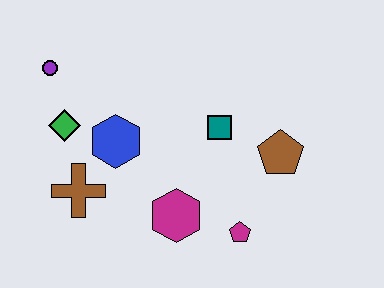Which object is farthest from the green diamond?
The brown pentagon is farthest from the green diamond.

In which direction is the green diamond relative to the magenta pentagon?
The green diamond is to the left of the magenta pentagon.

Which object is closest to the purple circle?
The green diamond is closest to the purple circle.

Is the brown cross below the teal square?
Yes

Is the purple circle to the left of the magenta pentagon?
Yes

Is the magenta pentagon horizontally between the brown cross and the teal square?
No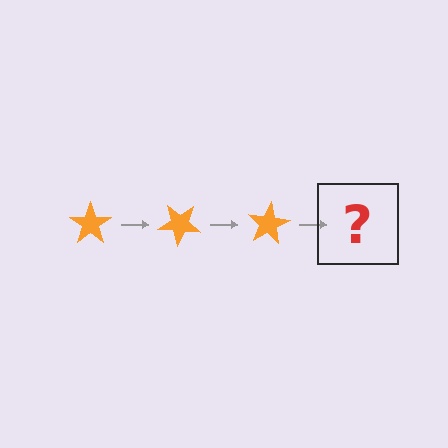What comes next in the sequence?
The next element should be an orange star rotated 120 degrees.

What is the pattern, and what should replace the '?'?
The pattern is that the star rotates 40 degrees each step. The '?' should be an orange star rotated 120 degrees.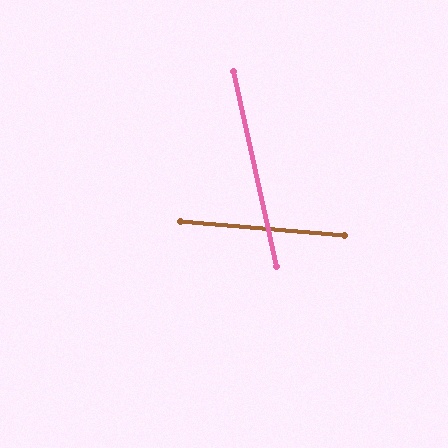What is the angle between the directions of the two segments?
Approximately 73 degrees.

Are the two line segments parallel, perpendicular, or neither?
Neither parallel nor perpendicular — they differ by about 73°.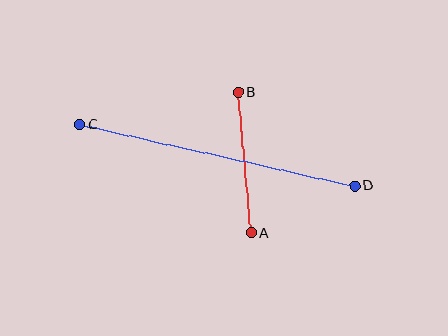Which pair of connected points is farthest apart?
Points C and D are farthest apart.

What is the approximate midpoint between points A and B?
The midpoint is at approximately (245, 163) pixels.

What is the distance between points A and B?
The distance is approximately 141 pixels.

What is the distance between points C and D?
The distance is approximately 282 pixels.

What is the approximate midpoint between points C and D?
The midpoint is at approximately (217, 155) pixels.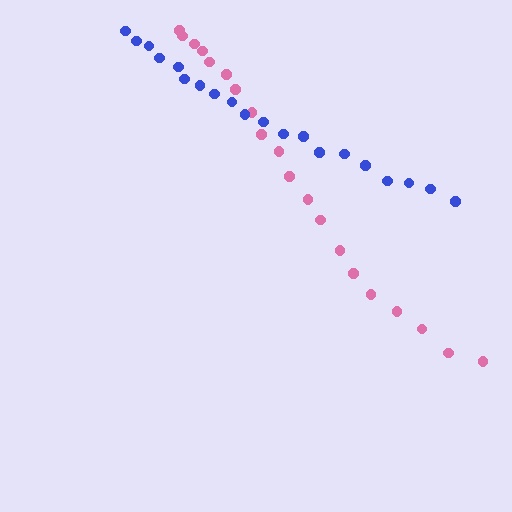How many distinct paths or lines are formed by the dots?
There are 2 distinct paths.